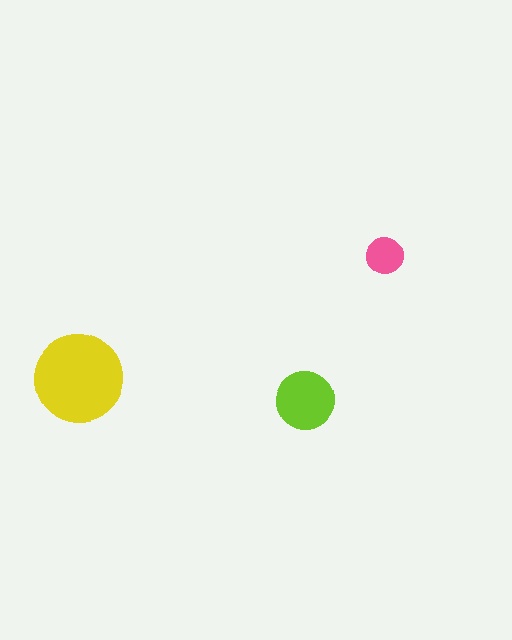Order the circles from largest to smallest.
the yellow one, the lime one, the pink one.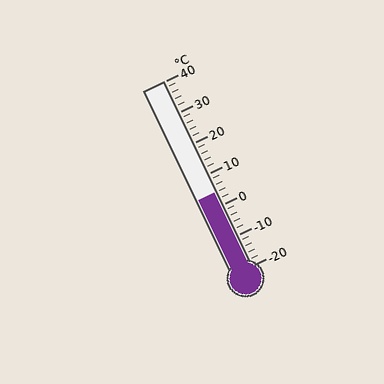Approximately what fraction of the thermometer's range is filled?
The thermometer is filled to approximately 40% of its range.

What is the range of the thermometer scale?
The thermometer scale ranges from -20°C to 40°C.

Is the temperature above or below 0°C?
The temperature is above 0°C.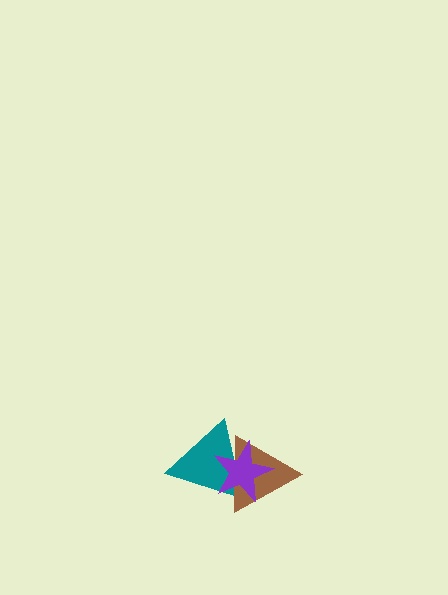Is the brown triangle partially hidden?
Yes, it is partially covered by another shape.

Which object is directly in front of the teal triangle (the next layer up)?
The brown triangle is directly in front of the teal triangle.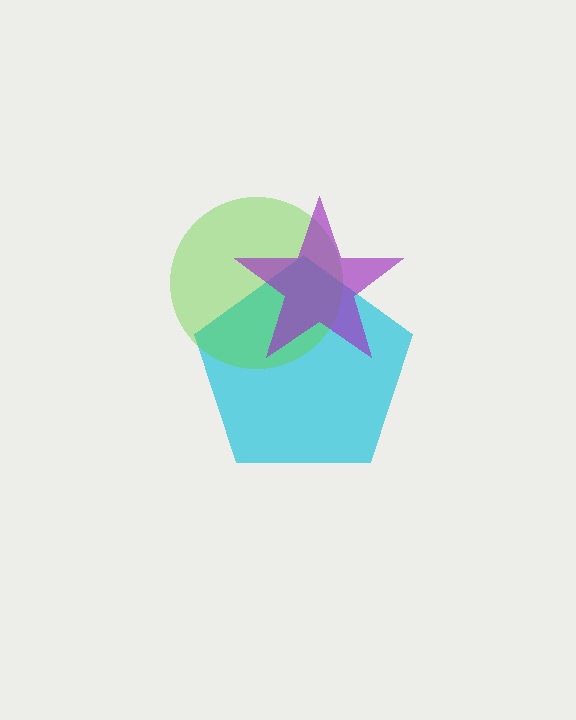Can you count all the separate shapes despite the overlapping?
Yes, there are 3 separate shapes.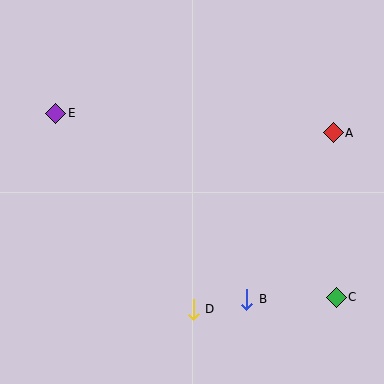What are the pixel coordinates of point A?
Point A is at (333, 133).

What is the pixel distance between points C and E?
The distance between C and E is 335 pixels.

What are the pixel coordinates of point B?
Point B is at (247, 299).